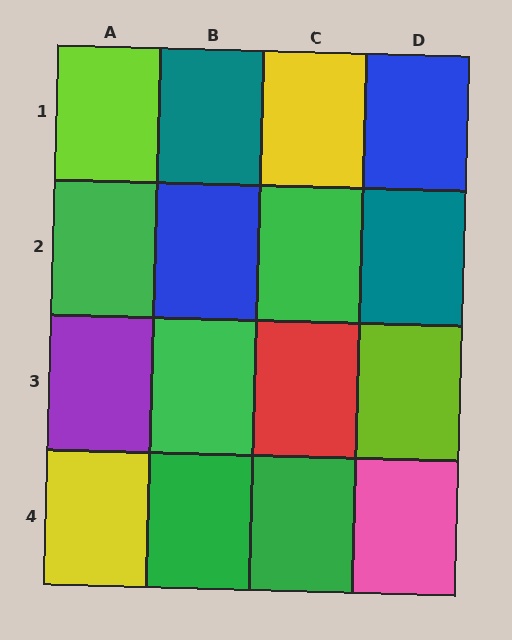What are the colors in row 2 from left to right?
Green, blue, green, teal.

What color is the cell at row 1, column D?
Blue.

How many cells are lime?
2 cells are lime.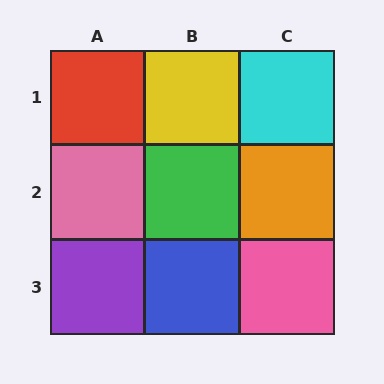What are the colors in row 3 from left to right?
Purple, blue, pink.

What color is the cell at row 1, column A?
Red.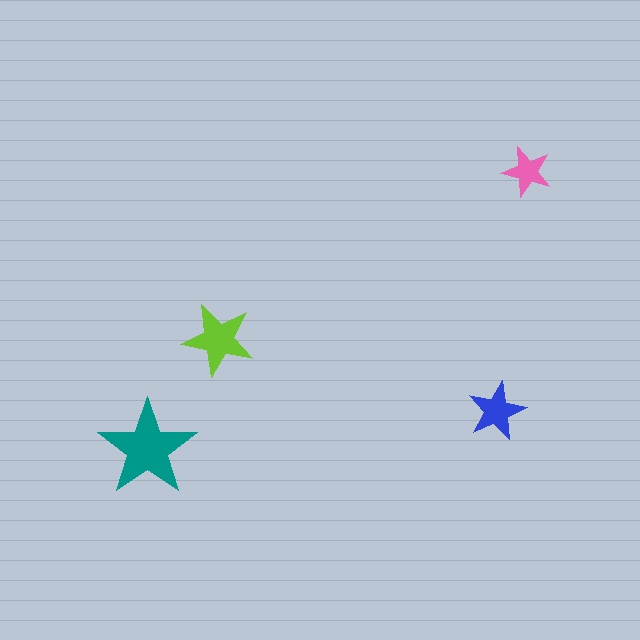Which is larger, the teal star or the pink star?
The teal one.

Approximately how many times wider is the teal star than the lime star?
About 1.5 times wider.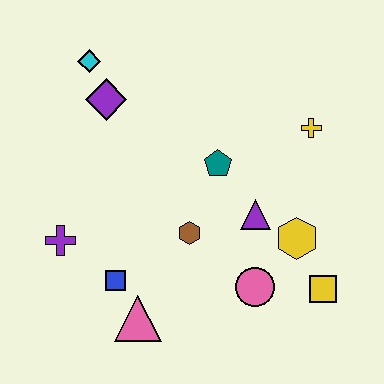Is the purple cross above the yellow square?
Yes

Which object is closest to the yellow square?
The yellow hexagon is closest to the yellow square.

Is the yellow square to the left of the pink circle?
No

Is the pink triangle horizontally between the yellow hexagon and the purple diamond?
Yes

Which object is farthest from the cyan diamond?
The yellow square is farthest from the cyan diamond.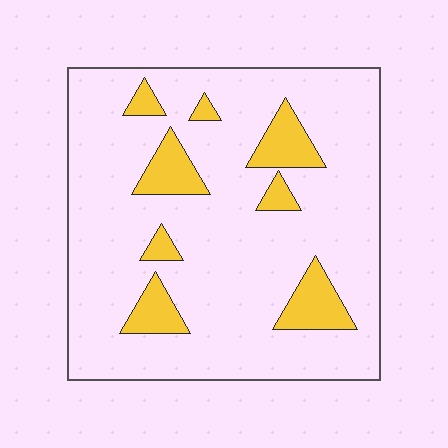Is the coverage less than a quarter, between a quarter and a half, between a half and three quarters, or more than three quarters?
Less than a quarter.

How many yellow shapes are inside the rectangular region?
8.